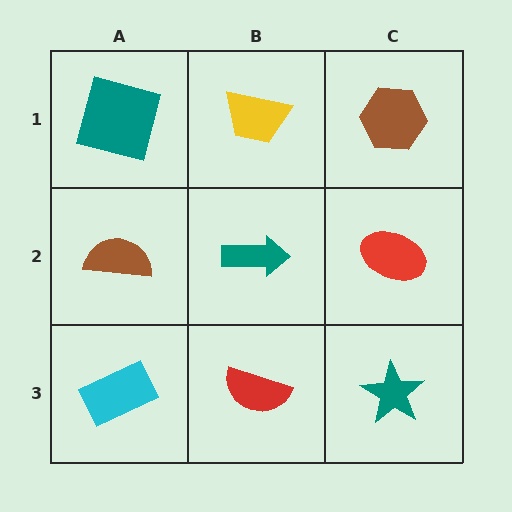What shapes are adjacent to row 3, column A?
A brown semicircle (row 2, column A), a red semicircle (row 3, column B).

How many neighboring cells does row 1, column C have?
2.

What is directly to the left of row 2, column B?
A brown semicircle.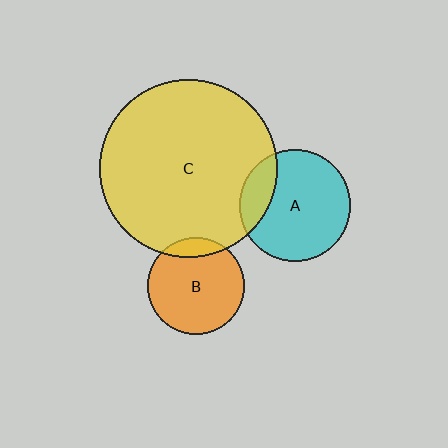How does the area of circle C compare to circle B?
Approximately 3.4 times.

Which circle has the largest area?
Circle C (yellow).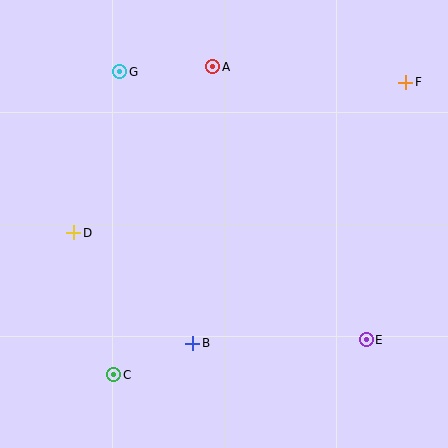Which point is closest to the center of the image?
Point B at (193, 344) is closest to the center.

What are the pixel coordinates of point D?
Point D is at (74, 233).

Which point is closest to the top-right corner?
Point F is closest to the top-right corner.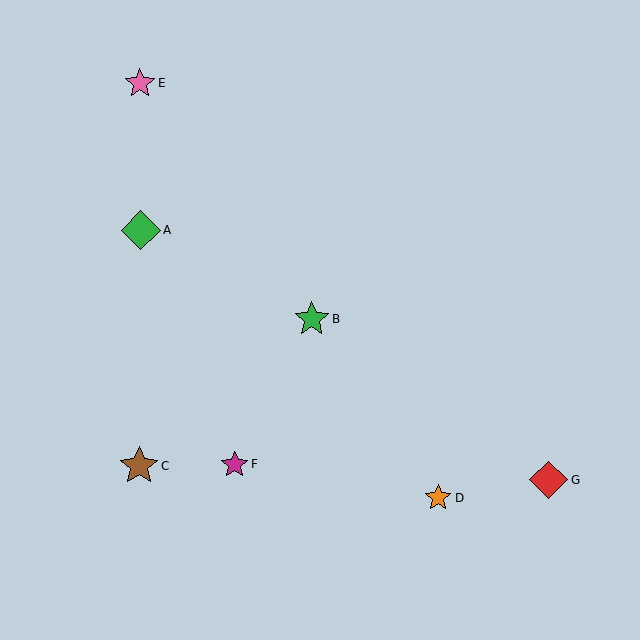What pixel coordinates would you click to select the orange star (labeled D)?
Click at (438, 498) to select the orange star D.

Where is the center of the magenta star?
The center of the magenta star is at (235, 464).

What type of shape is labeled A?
Shape A is a green diamond.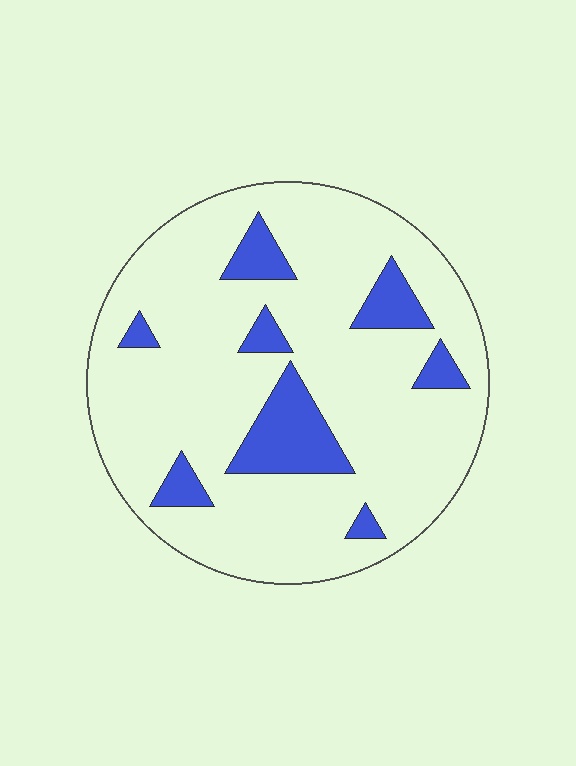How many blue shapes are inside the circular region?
8.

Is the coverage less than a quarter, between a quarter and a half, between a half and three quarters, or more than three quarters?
Less than a quarter.